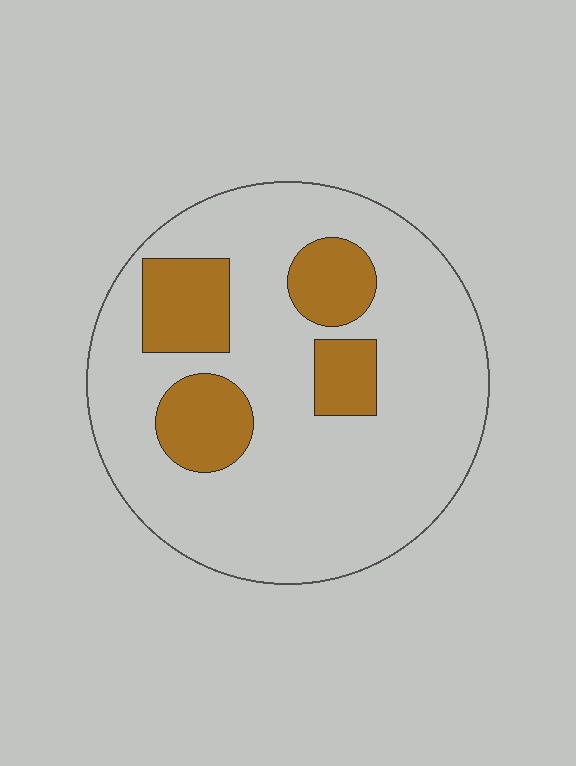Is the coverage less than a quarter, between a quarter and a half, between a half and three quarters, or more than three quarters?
Less than a quarter.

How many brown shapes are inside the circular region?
4.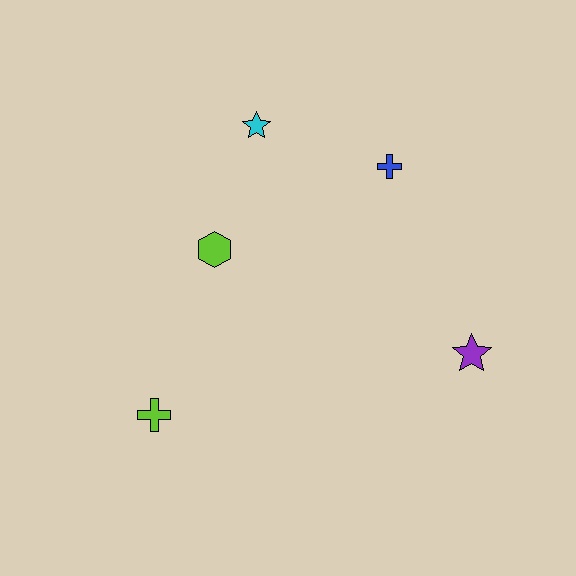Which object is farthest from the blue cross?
The lime cross is farthest from the blue cross.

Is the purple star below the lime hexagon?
Yes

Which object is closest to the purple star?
The blue cross is closest to the purple star.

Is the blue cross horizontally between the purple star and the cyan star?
Yes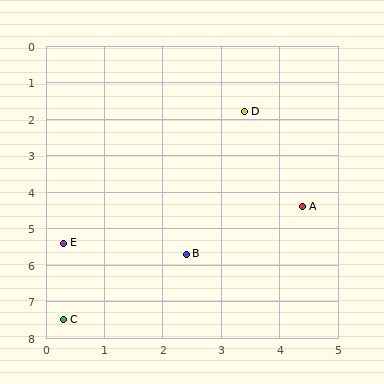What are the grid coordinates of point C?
Point C is at approximately (0.3, 7.5).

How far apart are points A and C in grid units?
Points A and C are about 5.1 grid units apart.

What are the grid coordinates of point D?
Point D is at approximately (3.4, 1.8).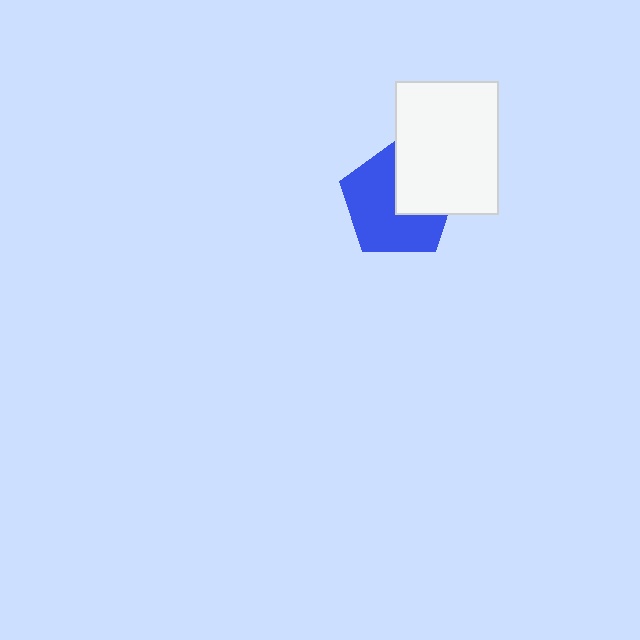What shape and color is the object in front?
The object in front is a white rectangle.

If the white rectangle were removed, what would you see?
You would see the complete blue pentagon.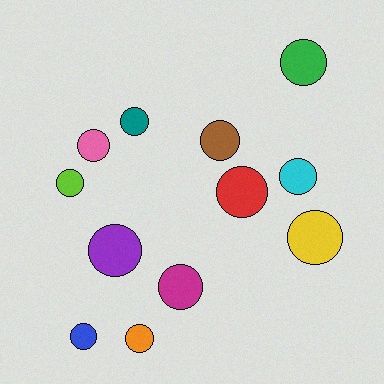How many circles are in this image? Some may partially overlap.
There are 12 circles.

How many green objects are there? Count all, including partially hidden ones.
There is 1 green object.